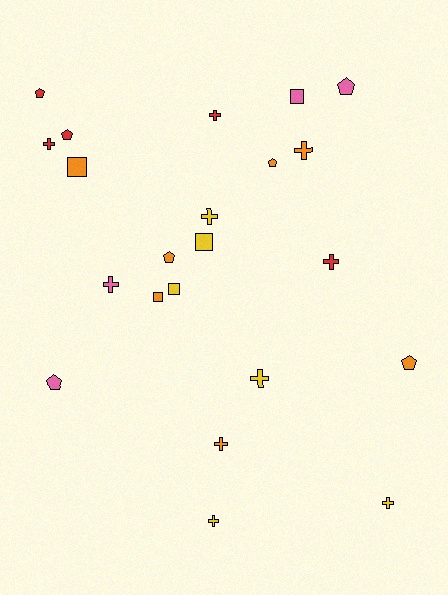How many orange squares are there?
There are 2 orange squares.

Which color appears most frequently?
Orange, with 7 objects.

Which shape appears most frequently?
Cross, with 10 objects.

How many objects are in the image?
There are 22 objects.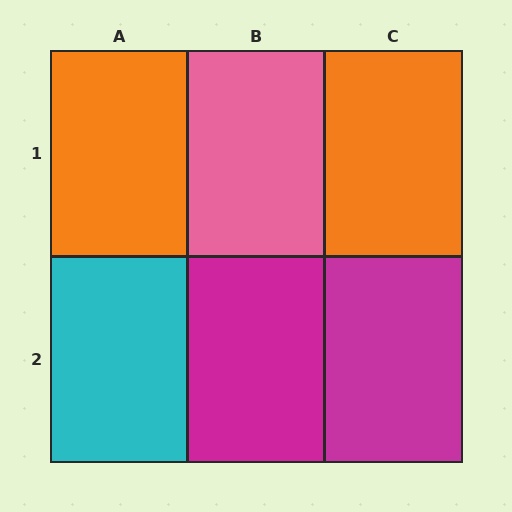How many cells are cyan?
1 cell is cyan.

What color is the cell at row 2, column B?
Magenta.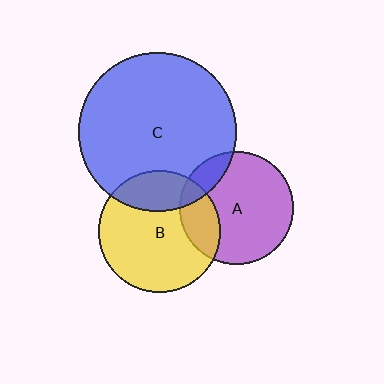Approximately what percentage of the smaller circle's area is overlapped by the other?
Approximately 25%.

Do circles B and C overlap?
Yes.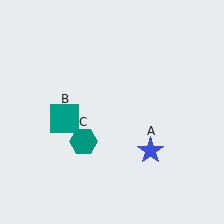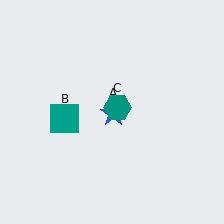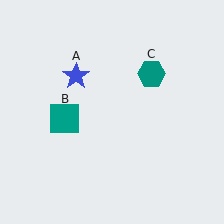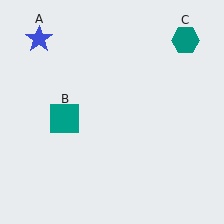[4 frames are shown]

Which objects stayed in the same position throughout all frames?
Teal square (object B) remained stationary.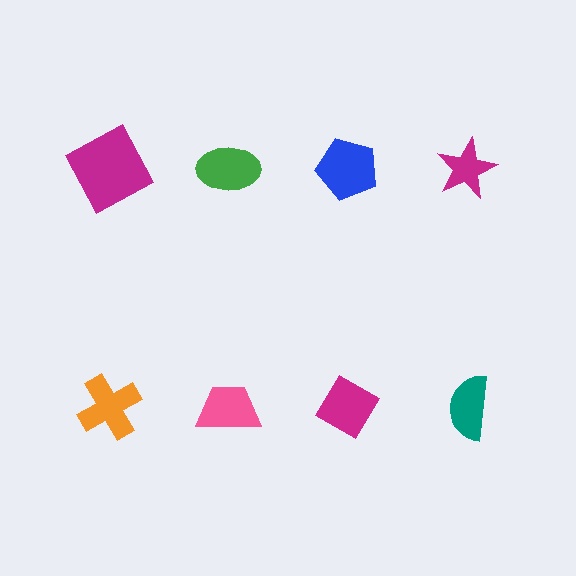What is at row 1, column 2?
A green ellipse.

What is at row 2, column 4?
A teal semicircle.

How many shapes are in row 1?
4 shapes.